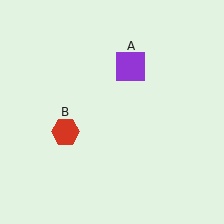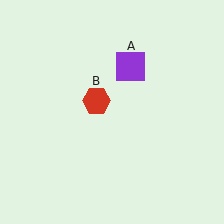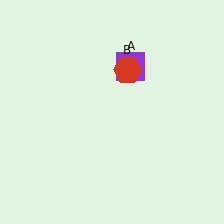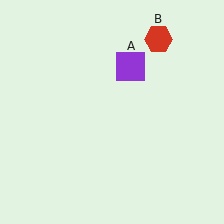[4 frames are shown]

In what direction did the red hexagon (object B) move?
The red hexagon (object B) moved up and to the right.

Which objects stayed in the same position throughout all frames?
Purple square (object A) remained stationary.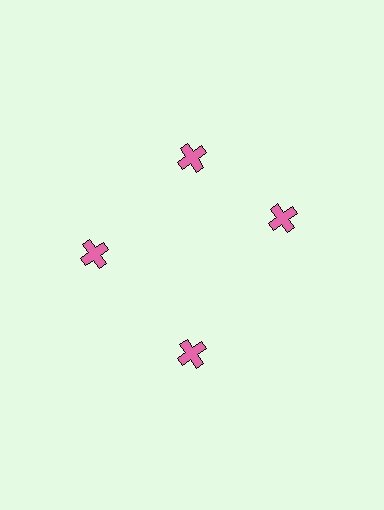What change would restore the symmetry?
The symmetry would be restored by rotating it back into even spacing with its neighbors so that all 4 crosses sit at equal angles and equal distance from the center.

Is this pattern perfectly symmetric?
No. The 4 pink crosses are arranged in a ring, but one element near the 3 o'clock position is rotated out of alignment along the ring, breaking the 4-fold rotational symmetry.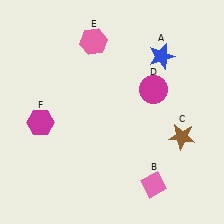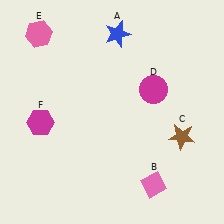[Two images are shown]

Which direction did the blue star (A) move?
The blue star (A) moved left.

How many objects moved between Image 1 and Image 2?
2 objects moved between the two images.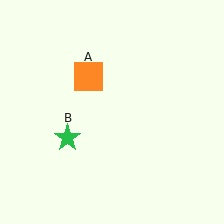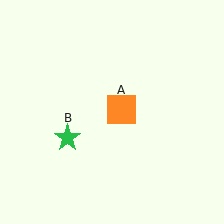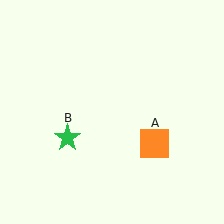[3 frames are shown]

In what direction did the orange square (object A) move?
The orange square (object A) moved down and to the right.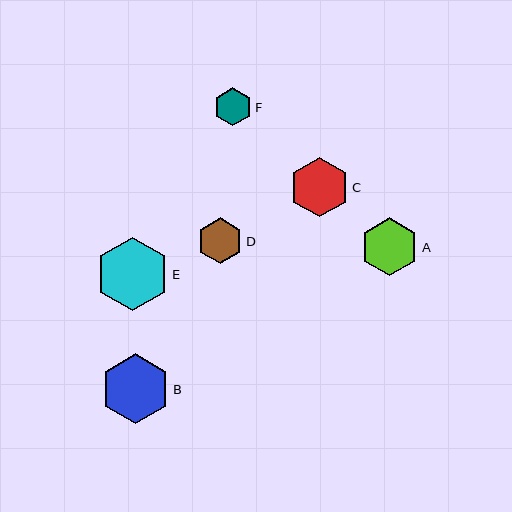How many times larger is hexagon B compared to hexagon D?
Hexagon B is approximately 1.5 times the size of hexagon D.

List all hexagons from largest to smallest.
From largest to smallest: E, B, C, A, D, F.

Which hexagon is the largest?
Hexagon E is the largest with a size of approximately 74 pixels.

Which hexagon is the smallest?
Hexagon F is the smallest with a size of approximately 38 pixels.